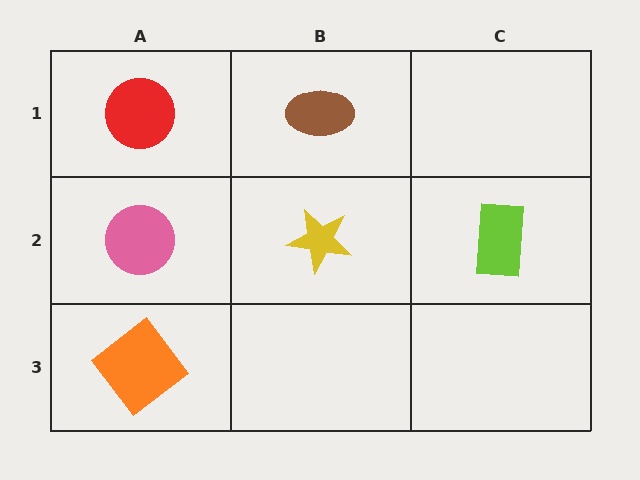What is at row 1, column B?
A brown ellipse.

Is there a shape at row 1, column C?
No, that cell is empty.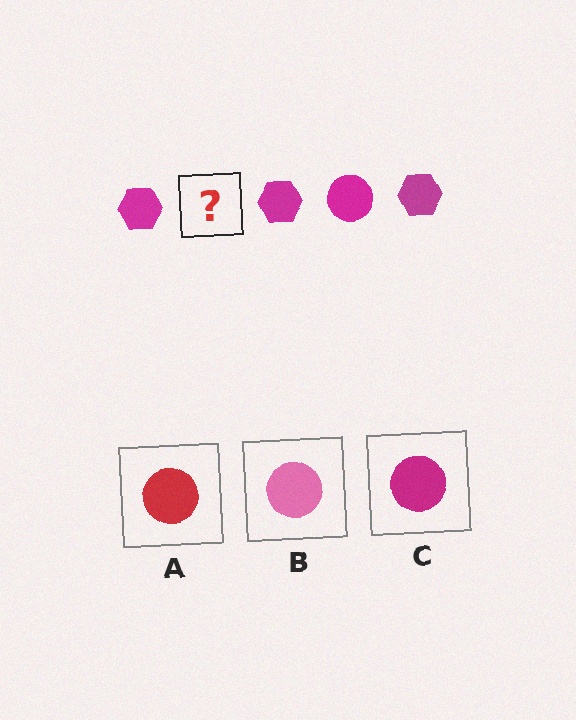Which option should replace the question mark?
Option C.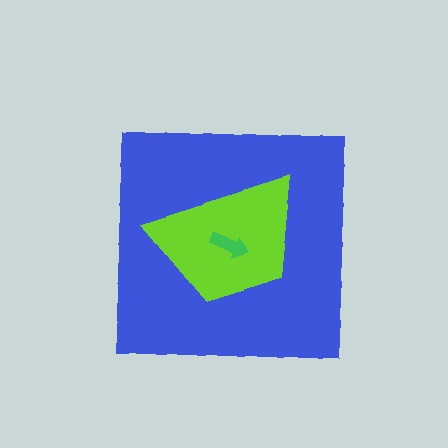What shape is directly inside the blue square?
The lime trapezoid.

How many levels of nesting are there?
3.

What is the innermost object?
The green arrow.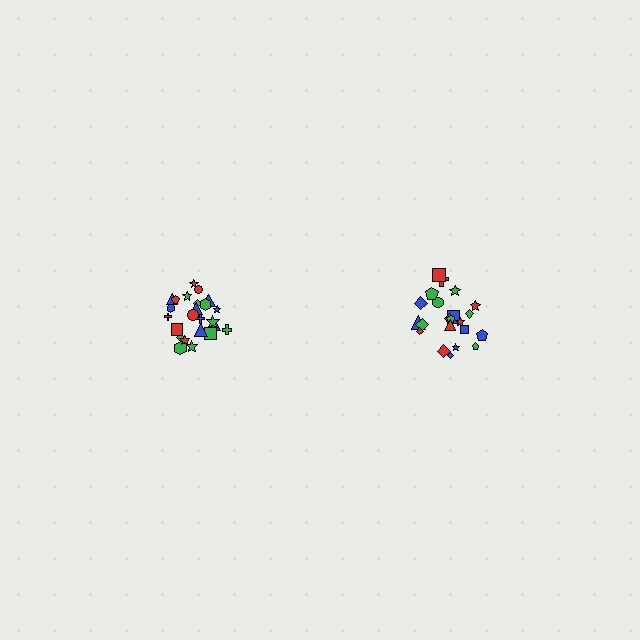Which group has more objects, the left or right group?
The left group.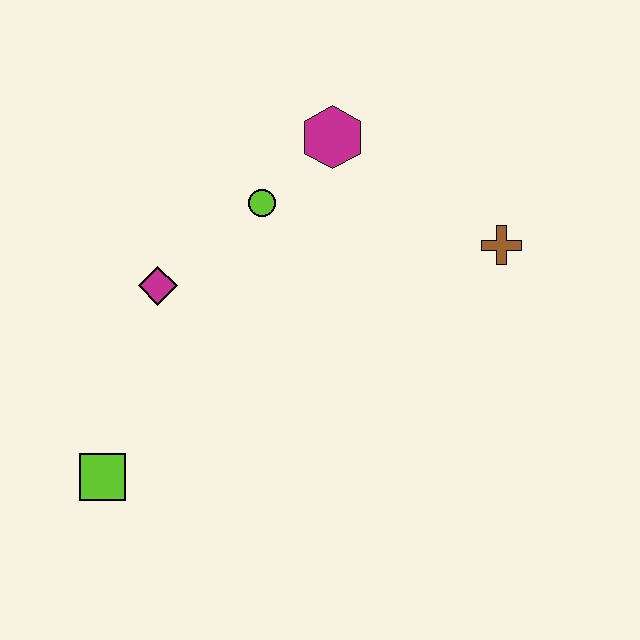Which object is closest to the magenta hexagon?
The lime circle is closest to the magenta hexagon.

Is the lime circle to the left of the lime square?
No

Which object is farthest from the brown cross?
The lime square is farthest from the brown cross.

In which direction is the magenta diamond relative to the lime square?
The magenta diamond is above the lime square.